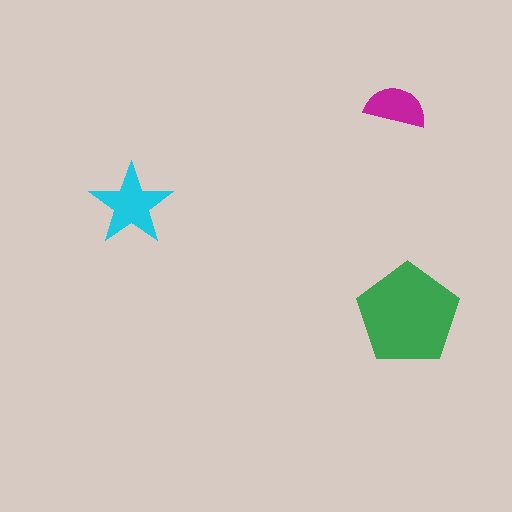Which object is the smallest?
The magenta semicircle.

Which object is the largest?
The green pentagon.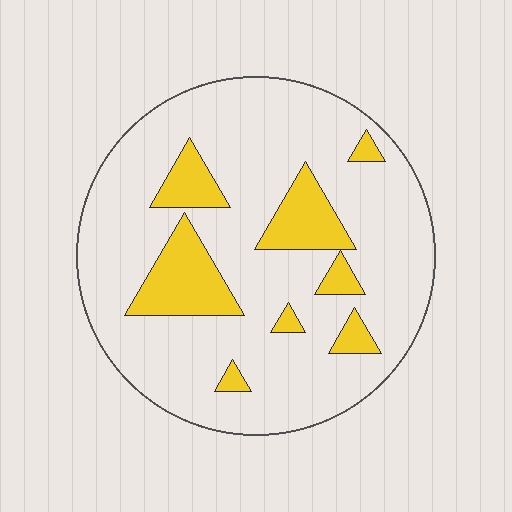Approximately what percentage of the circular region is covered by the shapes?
Approximately 20%.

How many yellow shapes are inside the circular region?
8.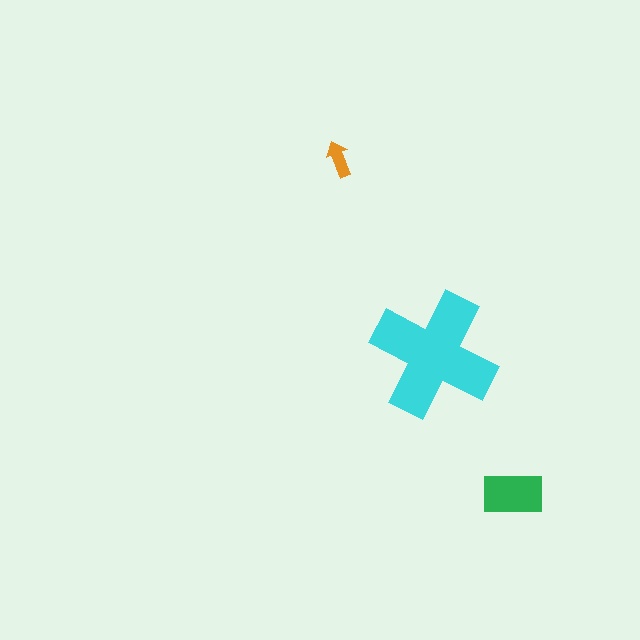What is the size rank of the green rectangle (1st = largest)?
2nd.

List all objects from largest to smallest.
The cyan cross, the green rectangle, the orange arrow.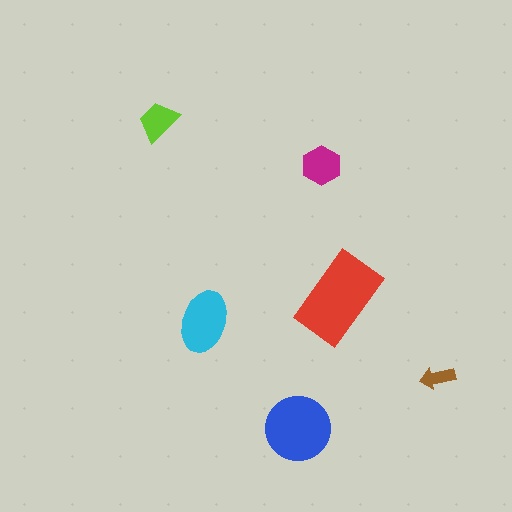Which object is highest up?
The lime trapezoid is topmost.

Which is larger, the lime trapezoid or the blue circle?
The blue circle.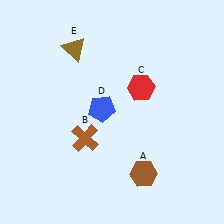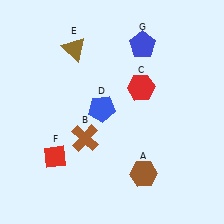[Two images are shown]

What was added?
A red diamond (F), a blue pentagon (G) were added in Image 2.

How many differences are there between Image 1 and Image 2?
There are 2 differences between the two images.